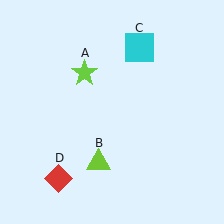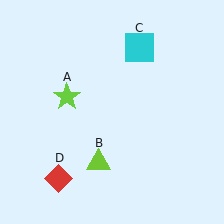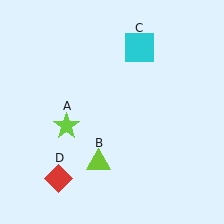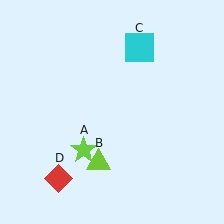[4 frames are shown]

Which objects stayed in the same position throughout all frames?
Lime triangle (object B) and cyan square (object C) and red diamond (object D) remained stationary.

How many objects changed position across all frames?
1 object changed position: lime star (object A).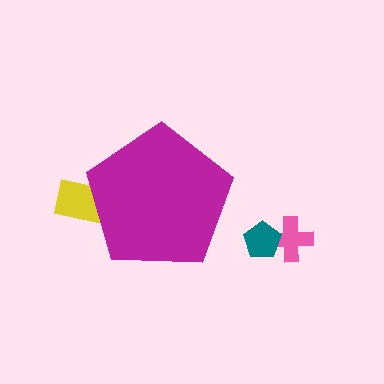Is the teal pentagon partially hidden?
No, the teal pentagon is fully visible.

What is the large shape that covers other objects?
A magenta pentagon.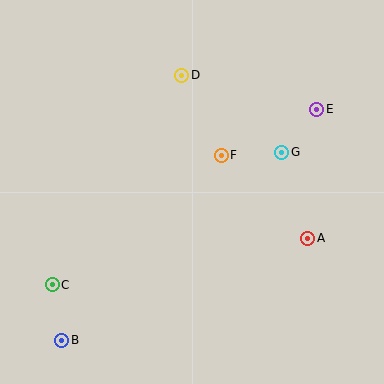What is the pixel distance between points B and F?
The distance between B and F is 244 pixels.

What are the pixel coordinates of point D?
Point D is at (182, 75).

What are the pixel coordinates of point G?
Point G is at (282, 152).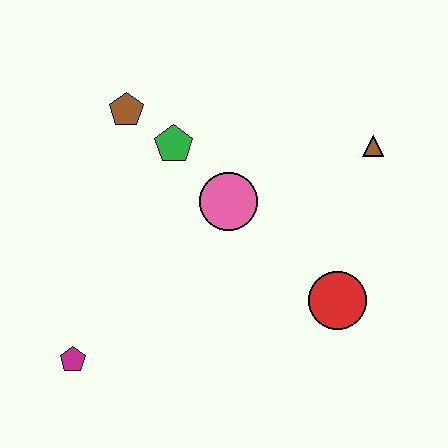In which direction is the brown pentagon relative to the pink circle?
The brown pentagon is to the left of the pink circle.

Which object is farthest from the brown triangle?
The magenta pentagon is farthest from the brown triangle.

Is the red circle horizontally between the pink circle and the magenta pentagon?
No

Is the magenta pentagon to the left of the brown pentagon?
Yes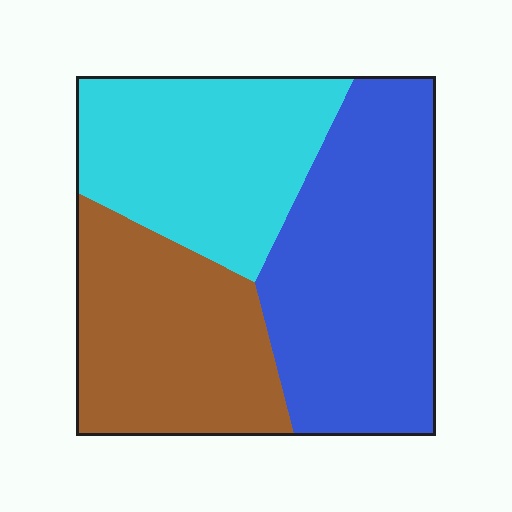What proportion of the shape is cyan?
Cyan covers 30% of the shape.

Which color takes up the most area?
Blue, at roughly 40%.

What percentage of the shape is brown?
Brown covers roughly 30% of the shape.